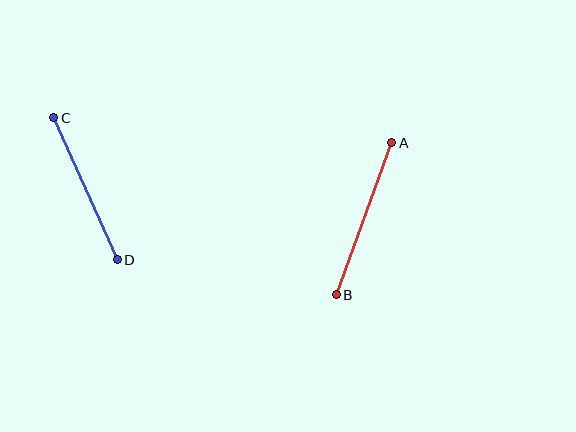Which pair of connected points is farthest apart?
Points A and B are farthest apart.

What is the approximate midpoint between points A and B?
The midpoint is at approximately (364, 219) pixels.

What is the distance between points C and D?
The distance is approximately 156 pixels.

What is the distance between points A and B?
The distance is approximately 162 pixels.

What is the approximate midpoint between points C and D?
The midpoint is at approximately (86, 189) pixels.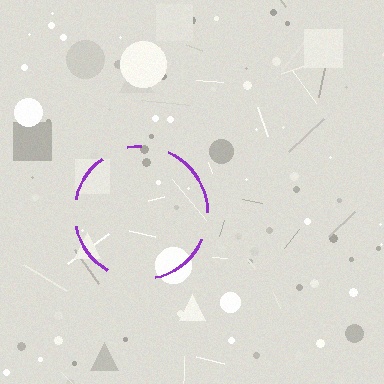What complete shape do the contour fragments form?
The contour fragments form a circle.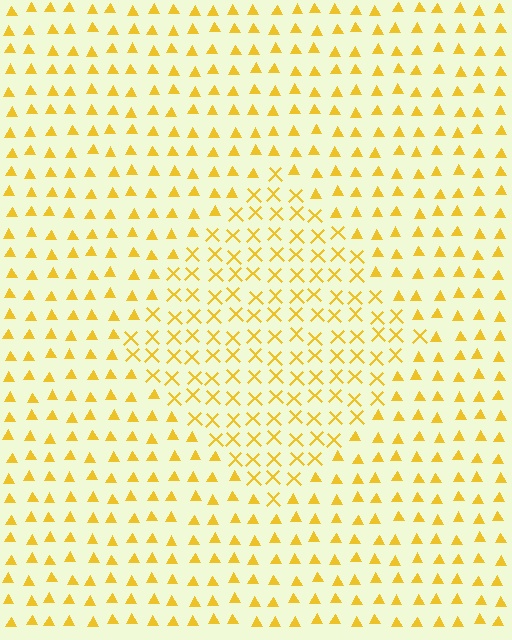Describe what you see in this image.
The image is filled with small yellow elements arranged in a uniform grid. A diamond-shaped region contains X marks, while the surrounding area contains triangles. The boundary is defined purely by the change in element shape.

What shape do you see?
I see a diamond.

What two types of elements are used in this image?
The image uses X marks inside the diamond region and triangles outside it.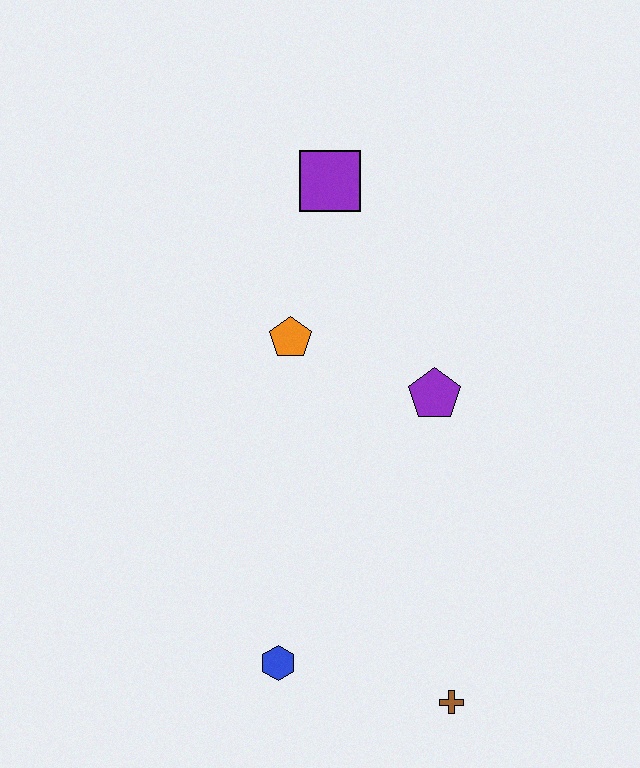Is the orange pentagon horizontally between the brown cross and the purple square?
No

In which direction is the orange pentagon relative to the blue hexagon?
The orange pentagon is above the blue hexagon.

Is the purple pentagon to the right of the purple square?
Yes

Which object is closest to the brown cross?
The blue hexagon is closest to the brown cross.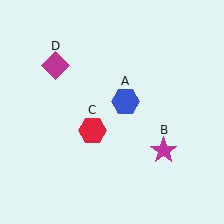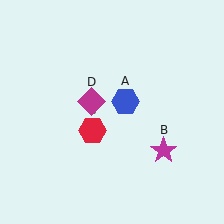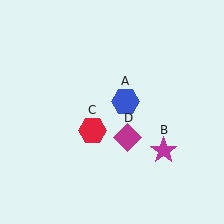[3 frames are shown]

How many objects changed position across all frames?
1 object changed position: magenta diamond (object D).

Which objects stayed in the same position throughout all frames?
Blue hexagon (object A) and magenta star (object B) and red hexagon (object C) remained stationary.